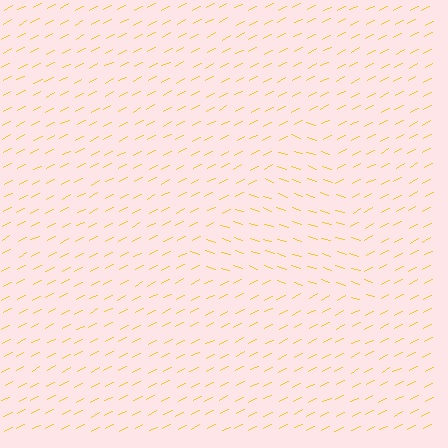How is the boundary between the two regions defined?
The boundary is defined purely by a change in line orientation (approximately 45 degrees difference). All lines are the same color and thickness.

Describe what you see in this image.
The image is filled with small yellow line segments. A triangle region in the image has lines oriented differently from the surrounding lines, creating a visible texture boundary.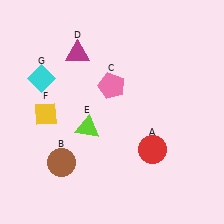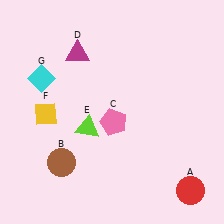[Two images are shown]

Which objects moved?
The objects that moved are: the red circle (A), the pink pentagon (C).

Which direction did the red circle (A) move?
The red circle (A) moved down.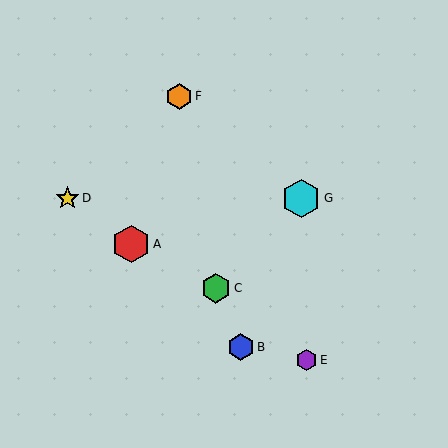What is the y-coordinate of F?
Object F is at y≈96.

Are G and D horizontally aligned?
Yes, both are at y≈198.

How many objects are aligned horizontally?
2 objects (D, G) are aligned horizontally.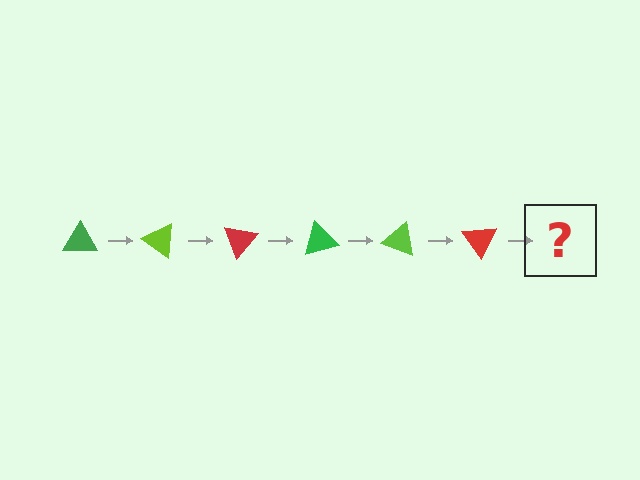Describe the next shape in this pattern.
It should be a green triangle, rotated 210 degrees from the start.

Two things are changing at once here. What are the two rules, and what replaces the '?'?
The two rules are that it rotates 35 degrees each step and the color cycles through green, lime, and red. The '?' should be a green triangle, rotated 210 degrees from the start.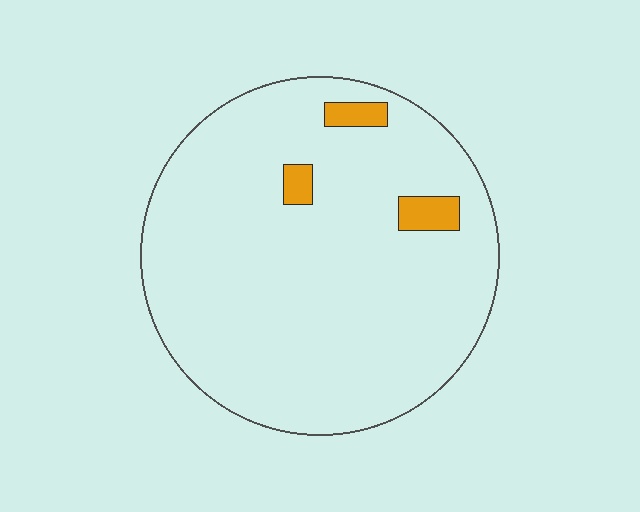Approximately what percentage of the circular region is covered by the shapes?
Approximately 5%.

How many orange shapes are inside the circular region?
3.